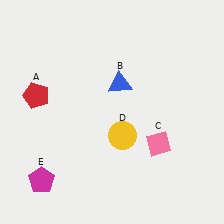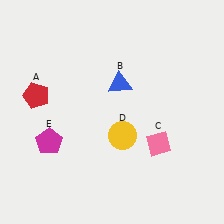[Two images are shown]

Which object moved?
The magenta pentagon (E) moved up.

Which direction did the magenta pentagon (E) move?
The magenta pentagon (E) moved up.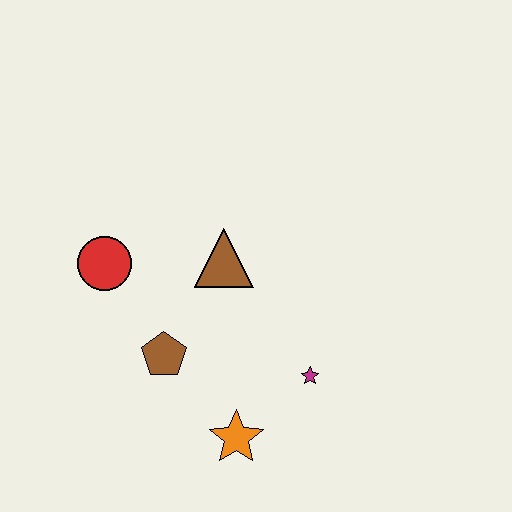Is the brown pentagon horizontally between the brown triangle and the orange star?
No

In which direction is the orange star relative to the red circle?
The orange star is below the red circle.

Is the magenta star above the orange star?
Yes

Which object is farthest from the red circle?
The magenta star is farthest from the red circle.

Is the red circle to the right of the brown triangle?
No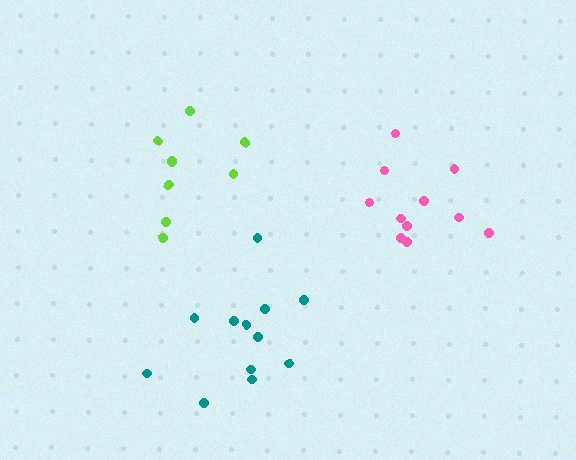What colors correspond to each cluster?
The clusters are colored: lime, pink, teal.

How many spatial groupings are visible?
There are 3 spatial groupings.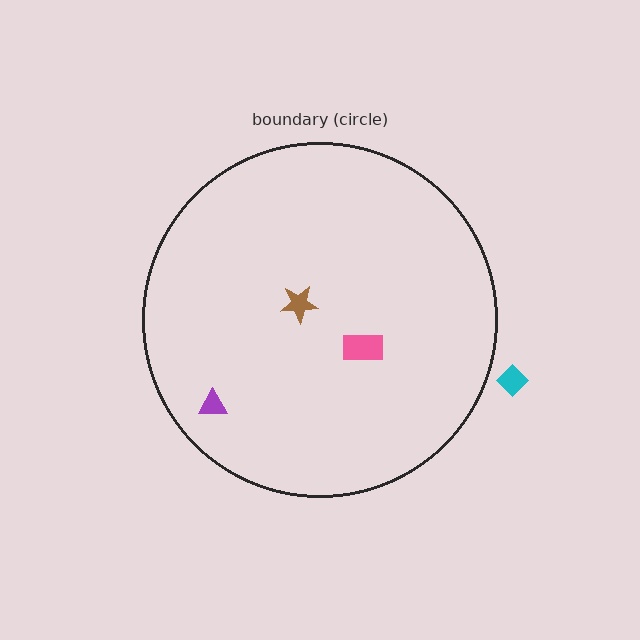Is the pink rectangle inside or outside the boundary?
Inside.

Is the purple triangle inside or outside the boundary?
Inside.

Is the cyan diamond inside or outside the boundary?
Outside.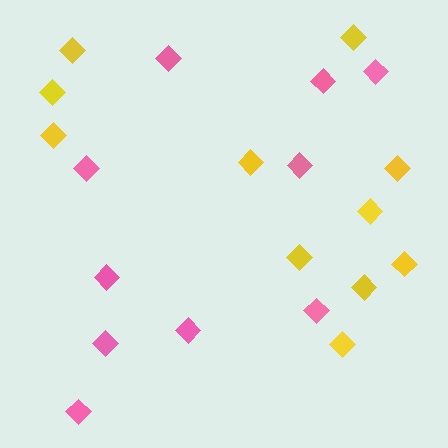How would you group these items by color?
There are 2 groups: one group of yellow diamonds (11) and one group of pink diamonds (10).